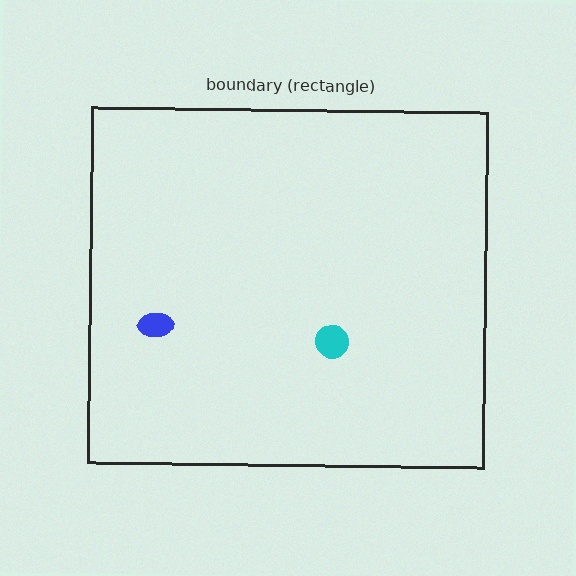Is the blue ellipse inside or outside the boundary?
Inside.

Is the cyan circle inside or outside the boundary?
Inside.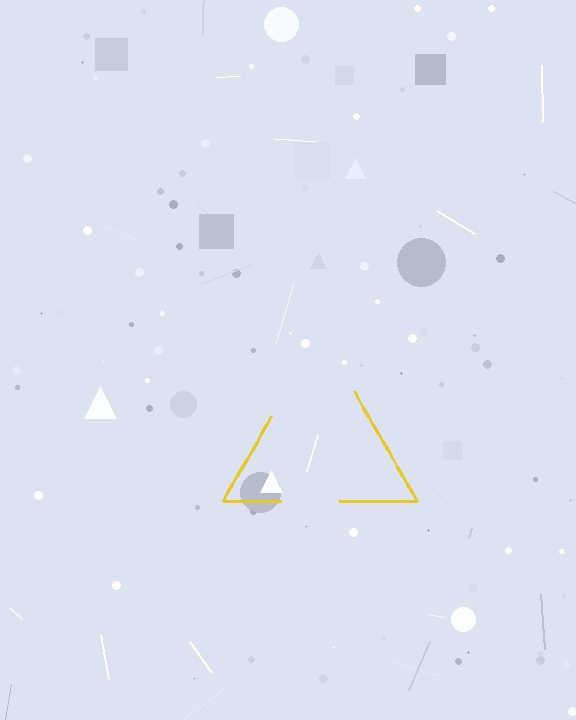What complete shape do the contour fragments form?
The contour fragments form a triangle.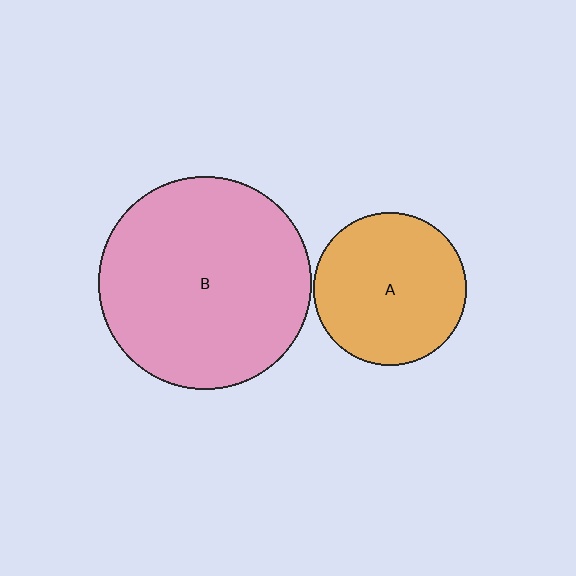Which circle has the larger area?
Circle B (pink).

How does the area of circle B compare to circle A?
Approximately 1.9 times.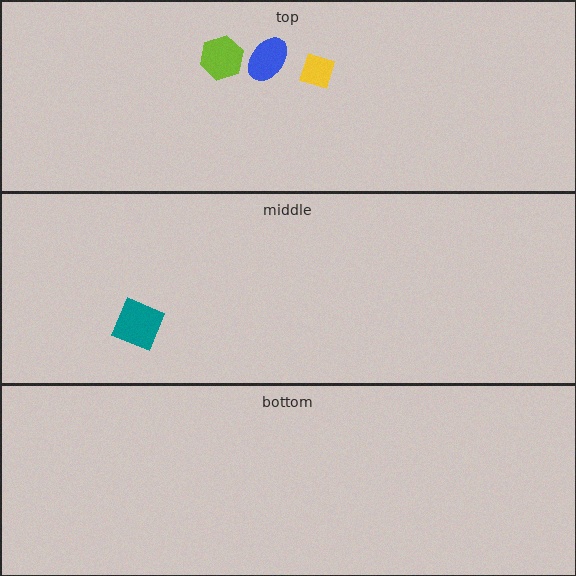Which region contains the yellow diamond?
The top region.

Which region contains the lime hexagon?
The top region.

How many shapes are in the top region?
3.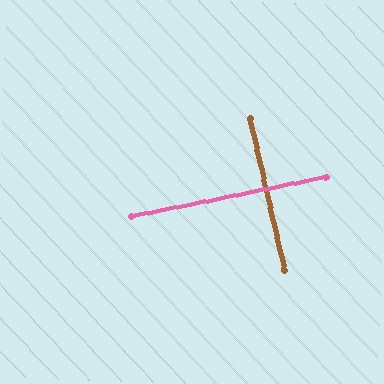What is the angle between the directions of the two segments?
Approximately 89 degrees.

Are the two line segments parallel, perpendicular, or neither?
Perpendicular — they meet at approximately 89°.